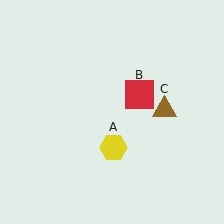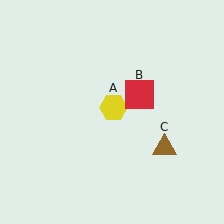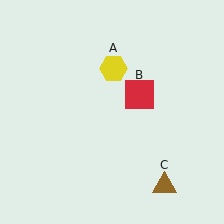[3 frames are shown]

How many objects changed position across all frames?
2 objects changed position: yellow hexagon (object A), brown triangle (object C).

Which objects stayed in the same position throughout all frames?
Red square (object B) remained stationary.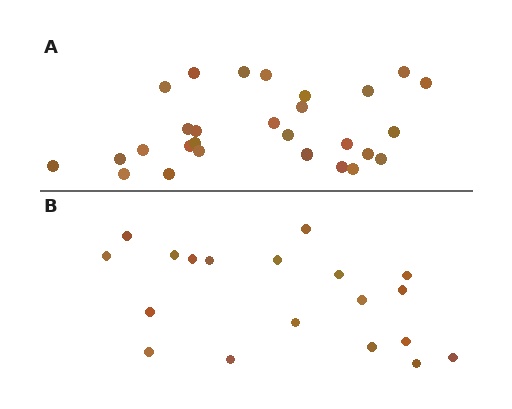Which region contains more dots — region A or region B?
Region A (the top region) has more dots.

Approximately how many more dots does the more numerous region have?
Region A has roughly 8 or so more dots than region B.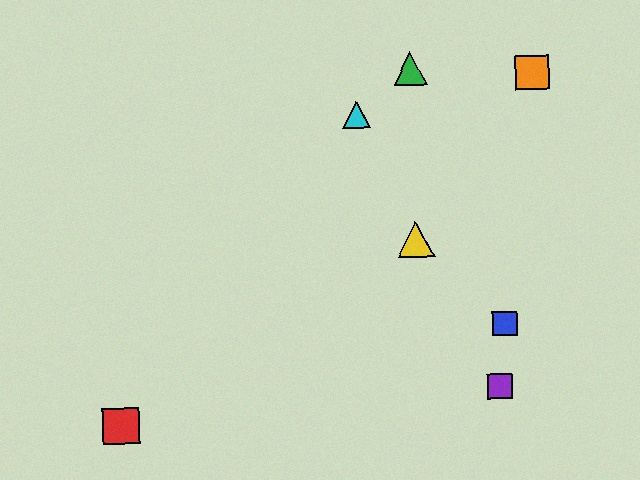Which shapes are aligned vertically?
The green triangle, the yellow triangle are aligned vertically.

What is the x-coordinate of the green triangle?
The green triangle is at x≈410.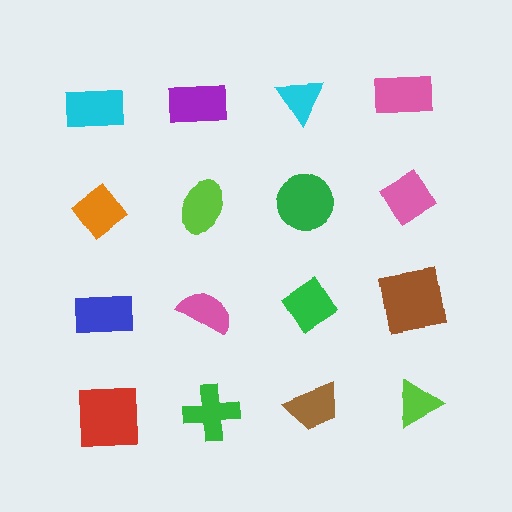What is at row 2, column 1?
An orange diamond.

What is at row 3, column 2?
A pink semicircle.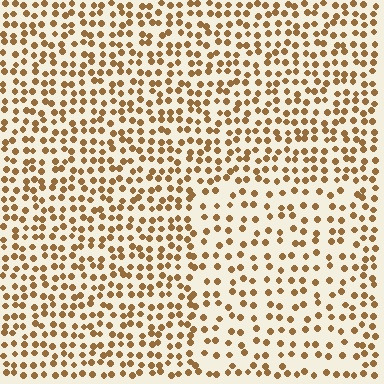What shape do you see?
I see a rectangle.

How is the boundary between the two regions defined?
The boundary is defined by a change in element density (approximately 1.6x ratio). All elements are the same color, size, and shape.